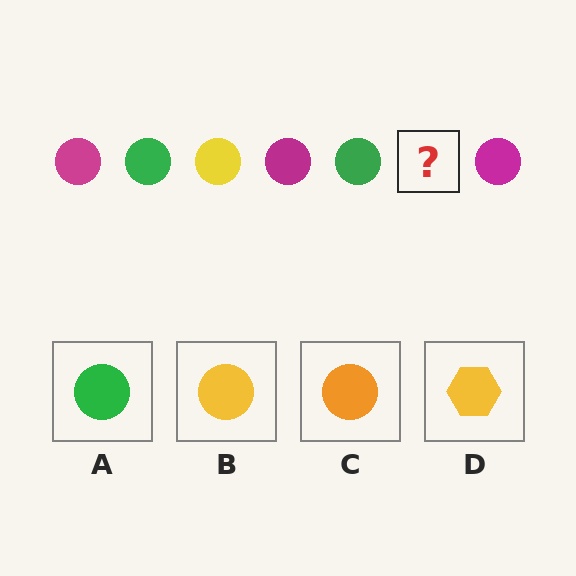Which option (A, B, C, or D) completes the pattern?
B.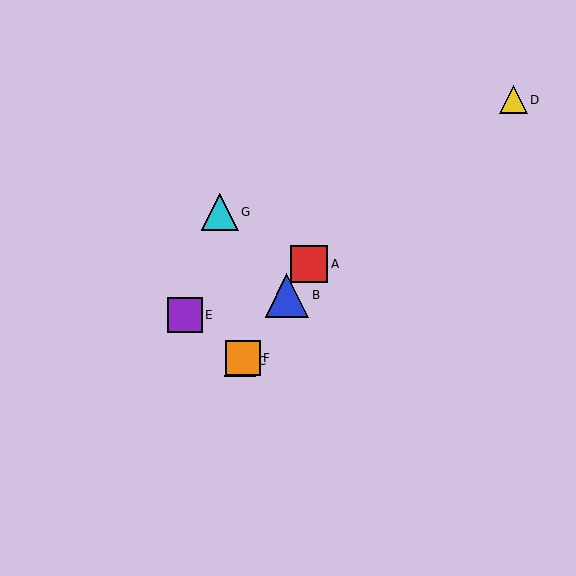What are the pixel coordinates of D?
Object D is at (513, 100).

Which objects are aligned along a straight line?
Objects A, B, C, F are aligned along a straight line.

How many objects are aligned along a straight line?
4 objects (A, B, C, F) are aligned along a straight line.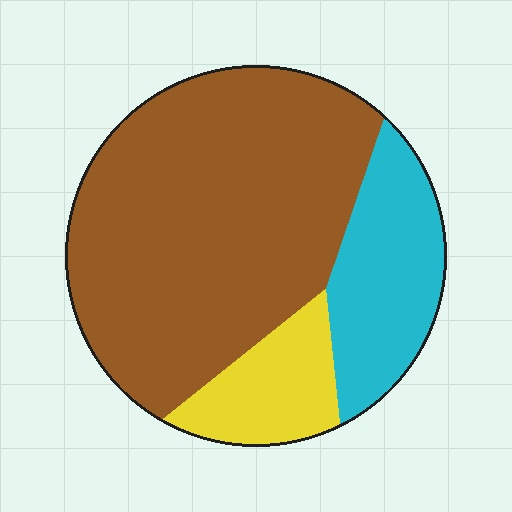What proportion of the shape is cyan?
Cyan covers about 20% of the shape.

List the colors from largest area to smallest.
From largest to smallest: brown, cyan, yellow.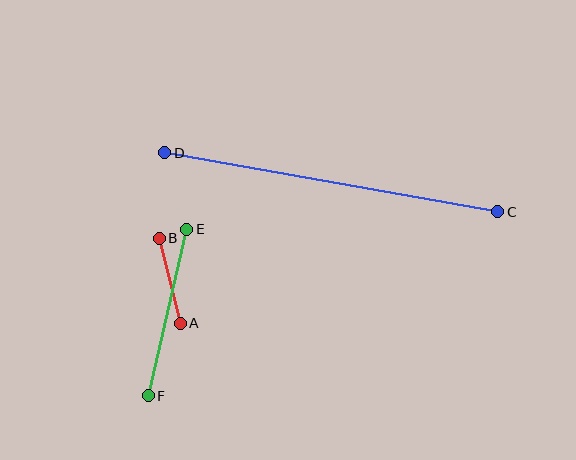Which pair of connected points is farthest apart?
Points C and D are farthest apart.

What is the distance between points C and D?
The distance is approximately 338 pixels.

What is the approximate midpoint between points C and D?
The midpoint is at approximately (331, 182) pixels.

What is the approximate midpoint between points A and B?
The midpoint is at approximately (170, 281) pixels.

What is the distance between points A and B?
The distance is approximately 88 pixels.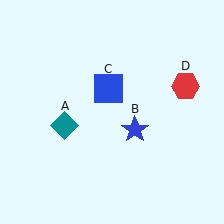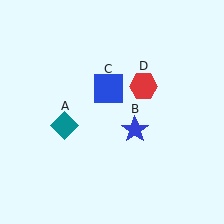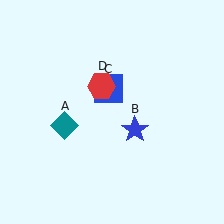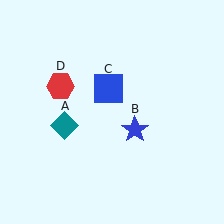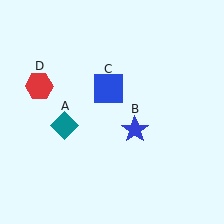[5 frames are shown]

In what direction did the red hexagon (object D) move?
The red hexagon (object D) moved left.